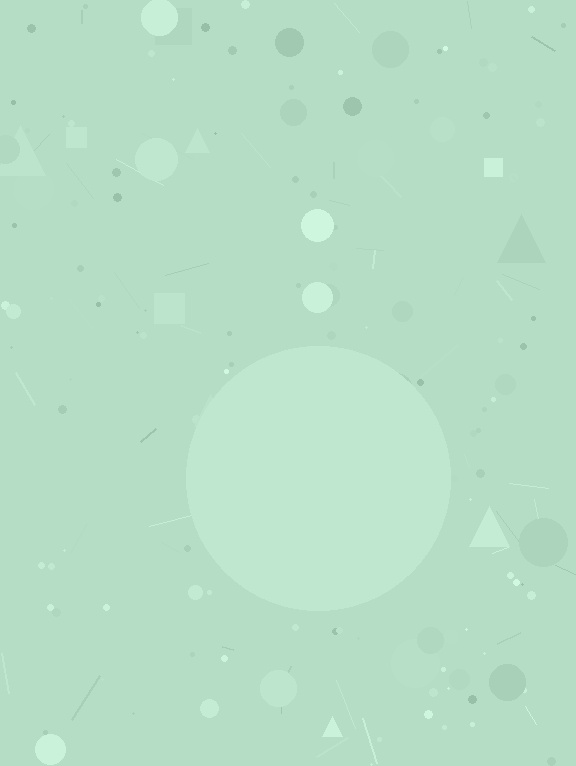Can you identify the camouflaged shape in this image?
The camouflaged shape is a circle.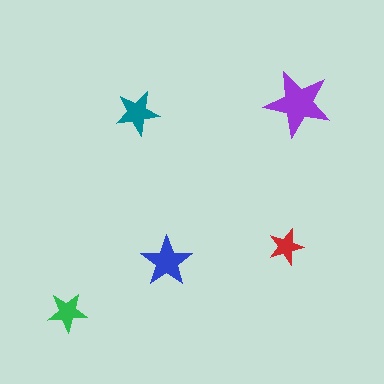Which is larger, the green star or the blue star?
The blue one.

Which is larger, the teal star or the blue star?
The blue one.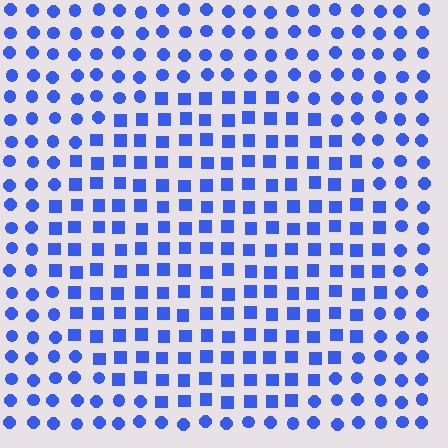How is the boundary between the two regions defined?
The boundary is defined by a change in element shape: squares inside vs. circles outside. All elements share the same color and spacing.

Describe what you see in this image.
The image is filled with small blue elements arranged in a uniform grid. A circle-shaped region contains squares, while the surrounding area contains circles. The boundary is defined purely by the change in element shape.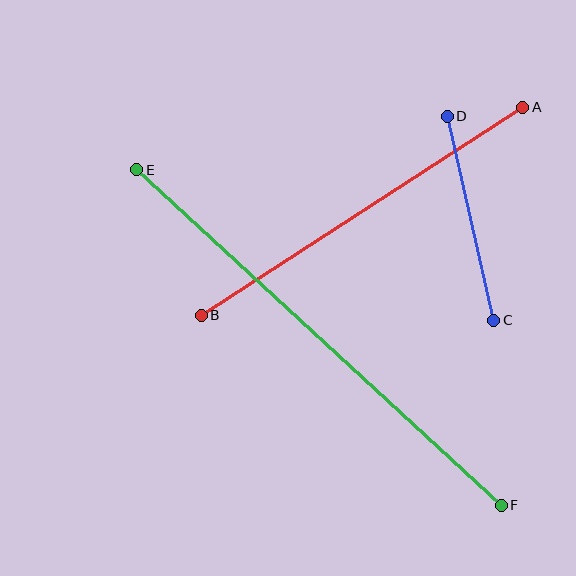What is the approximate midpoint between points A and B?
The midpoint is at approximately (362, 211) pixels.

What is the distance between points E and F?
The distance is approximately 495 pixels.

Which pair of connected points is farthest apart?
Points E and F are farthest apart.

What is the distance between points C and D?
The distance is approximately 209 pixels.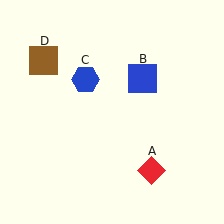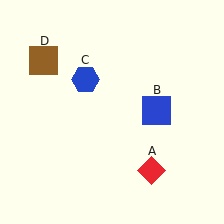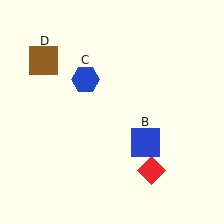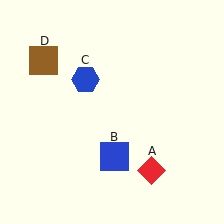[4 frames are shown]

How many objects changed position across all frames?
1 object changed position: blue square (object B).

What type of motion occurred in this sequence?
The blue square (object B) rotated clockwise around the center of the scene.